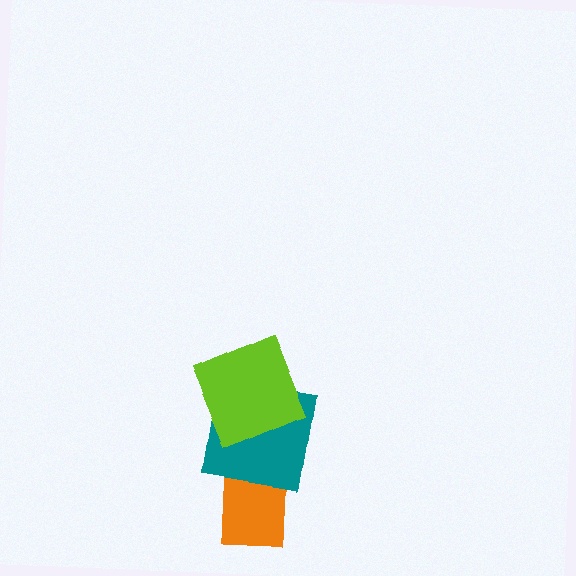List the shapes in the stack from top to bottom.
From top to bottom: the lime square, the teal square, the orange rectangle.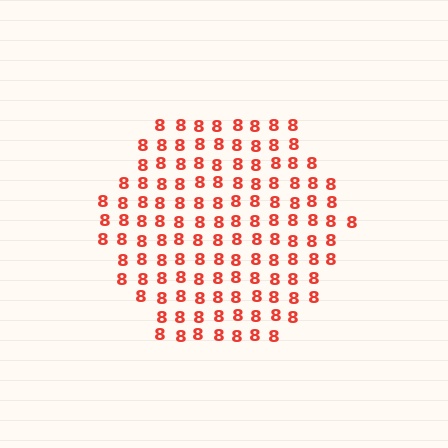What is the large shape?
The large shape is a hexagon.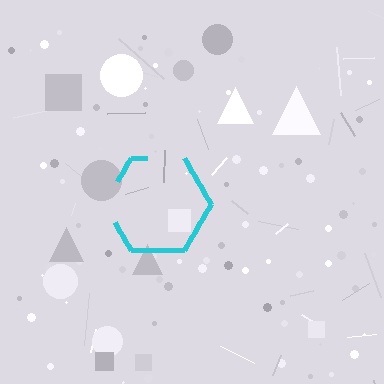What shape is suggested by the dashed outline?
The dashed outline suggests a hexagon.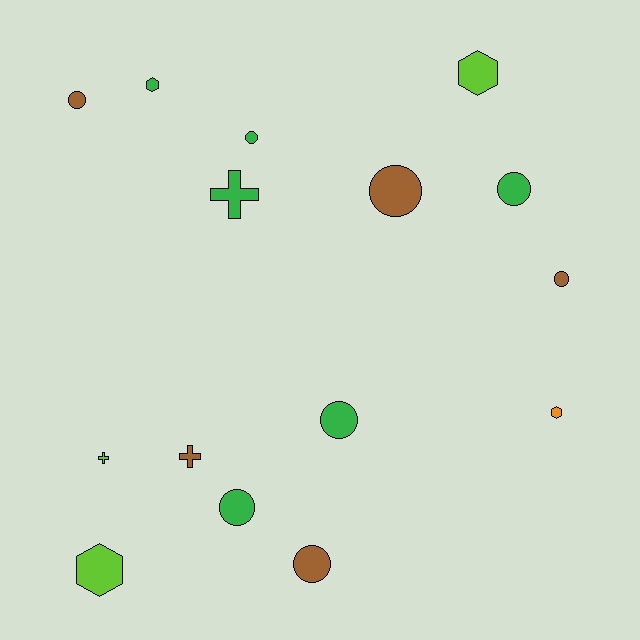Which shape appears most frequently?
Circle, with 8 objects.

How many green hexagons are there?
There is 1 green hexagon.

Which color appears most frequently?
Green, with 6 objects.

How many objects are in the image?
There are 15 objects.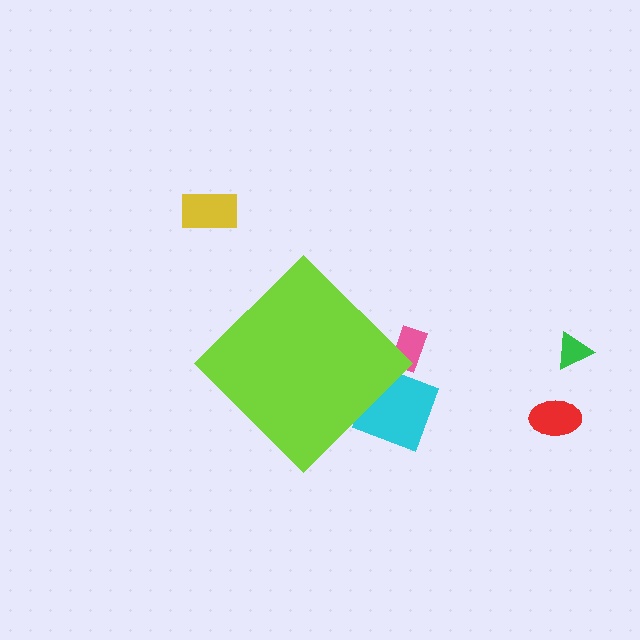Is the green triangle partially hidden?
No, the green triangle is fully visible.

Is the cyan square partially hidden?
Yes, the cyan square is partially hidden behind the lime diamond.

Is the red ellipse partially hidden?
No, the red ellipse is fully visible.